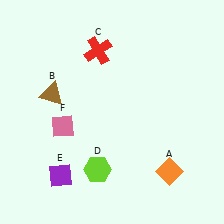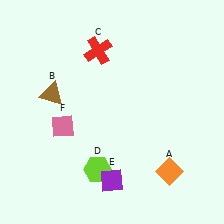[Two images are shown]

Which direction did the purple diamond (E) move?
The purple diamond (E) moved right.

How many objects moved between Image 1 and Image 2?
1 object moved between the two images.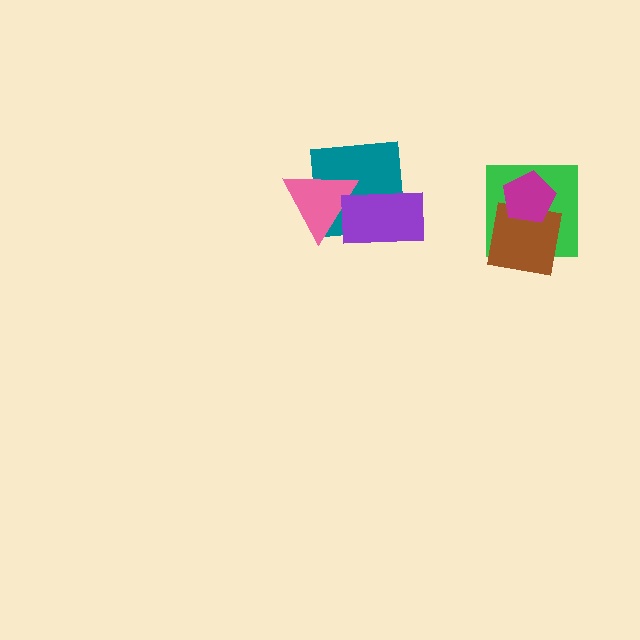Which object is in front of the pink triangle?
The purple rectangle is in front of the pink triangle.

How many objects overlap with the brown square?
2 objects overlap with the brown square.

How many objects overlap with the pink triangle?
2 objects overlap with the pink triangle.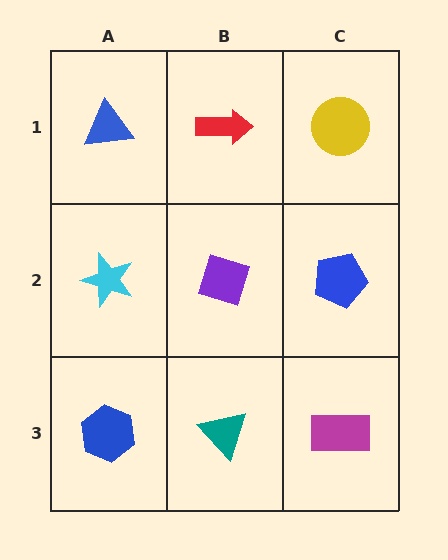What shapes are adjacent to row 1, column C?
A blue pentagon (row 2, column C), a red arrow (row 1, column B).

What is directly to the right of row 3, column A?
A teal triangle.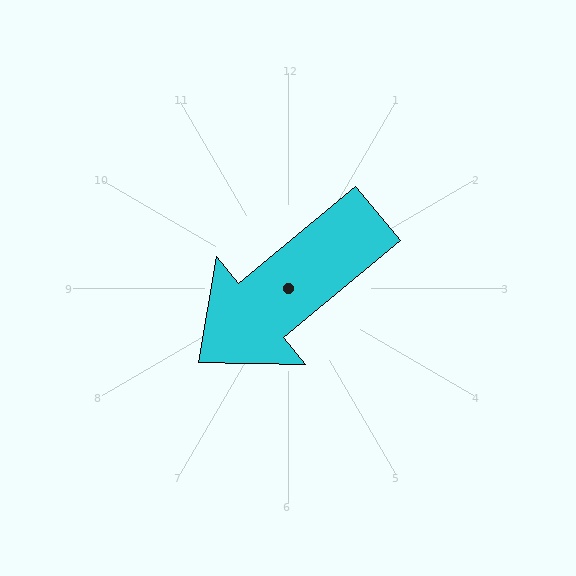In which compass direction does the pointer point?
Southwest.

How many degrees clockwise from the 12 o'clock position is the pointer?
Approximately 230 degrees.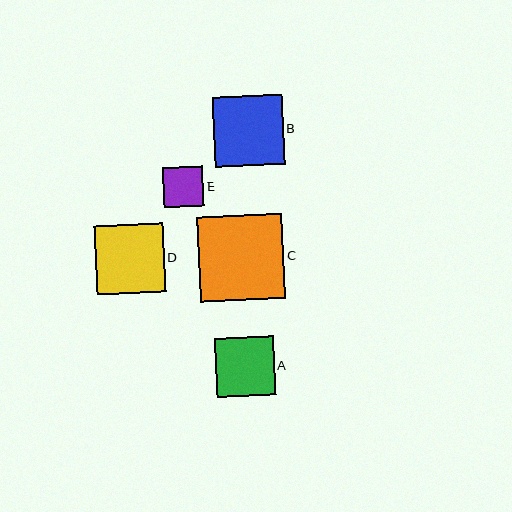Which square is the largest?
Square C is the largest with a size of approximately 86 pixels.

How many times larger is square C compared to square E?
Square C is approximately 2.1 times the size of square E.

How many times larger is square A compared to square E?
Square A is approximately 1.5 times the size of square E.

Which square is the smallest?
Square E is the smallest with a size of approximately 41 pixels.